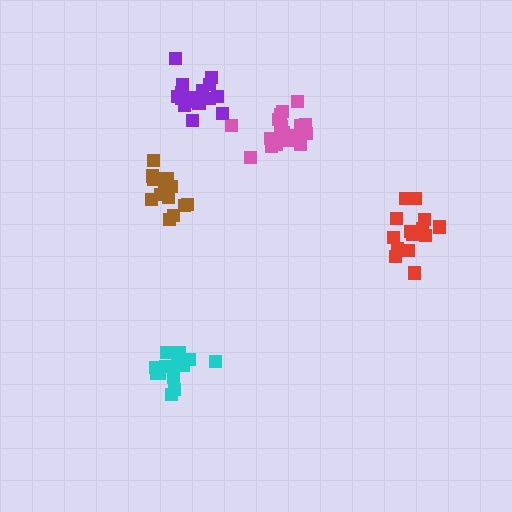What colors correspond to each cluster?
The clusters are colored: cyan, brown, pink, red, purple.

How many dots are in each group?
Group 1: 14 dots, Group 2: 15 dots, Group 3: 19 dots, Group 4: 14 dots, Group 5: 16 dots (78 total).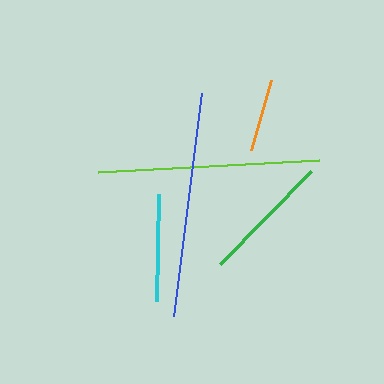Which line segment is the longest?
The blue line is the longest at approximately 224 pixels.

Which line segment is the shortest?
The orange line is the shortest at approximately 73 pixels.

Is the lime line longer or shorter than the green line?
The lime line is longer than the green line.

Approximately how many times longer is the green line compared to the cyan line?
The green line is approximately 1.2 times the length of the cyan line.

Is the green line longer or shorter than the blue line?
The blue line is longer than the green line.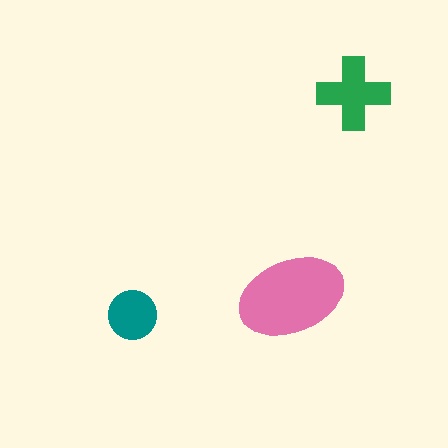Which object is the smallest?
The teal circle.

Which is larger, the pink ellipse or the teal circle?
The pink ellipse.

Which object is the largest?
The pink ellipse.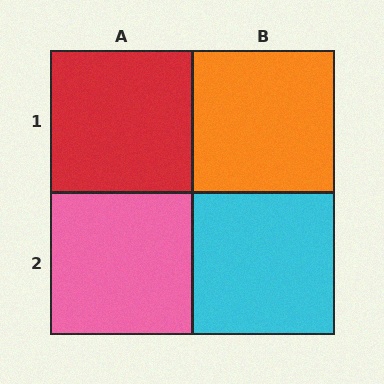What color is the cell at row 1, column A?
Red.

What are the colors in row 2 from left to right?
Pink, cyan.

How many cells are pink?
1 cell is pink.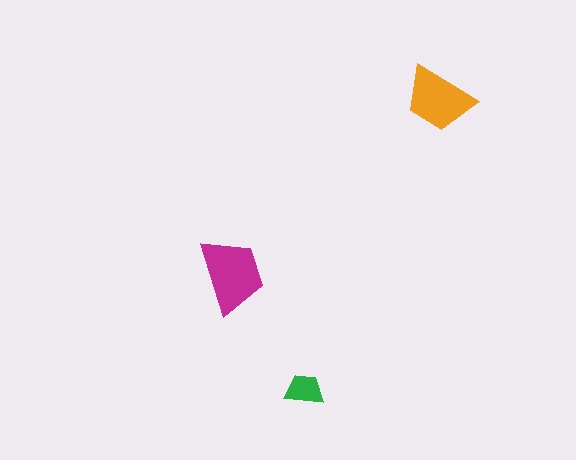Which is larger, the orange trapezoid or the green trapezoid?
The orange one.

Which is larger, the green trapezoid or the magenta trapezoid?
The magenta one.